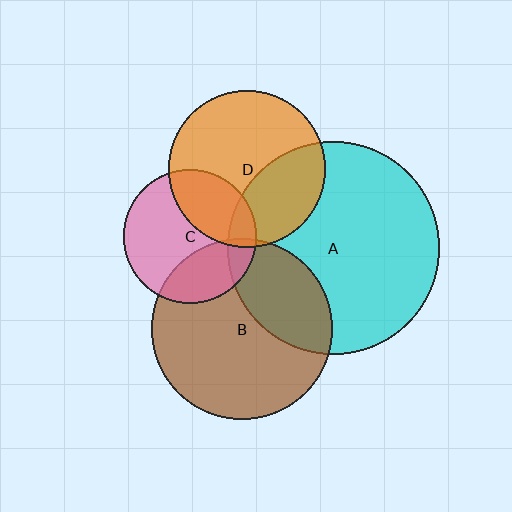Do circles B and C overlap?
Yes.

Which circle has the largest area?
Circle A (cyan).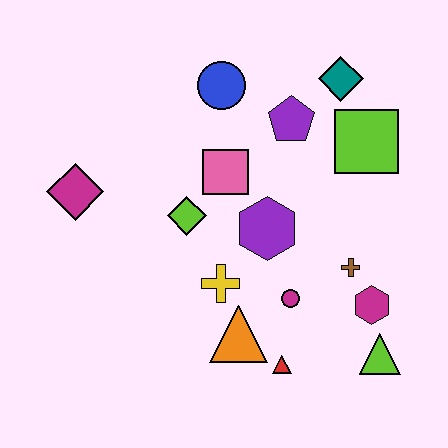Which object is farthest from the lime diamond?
The lime triangle is farthest from the lime diamond.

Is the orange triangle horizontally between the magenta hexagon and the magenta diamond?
Yes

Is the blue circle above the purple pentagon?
Yes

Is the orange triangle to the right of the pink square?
Yes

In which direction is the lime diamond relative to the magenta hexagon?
The lime diamond is to the left of the magenta hexagon.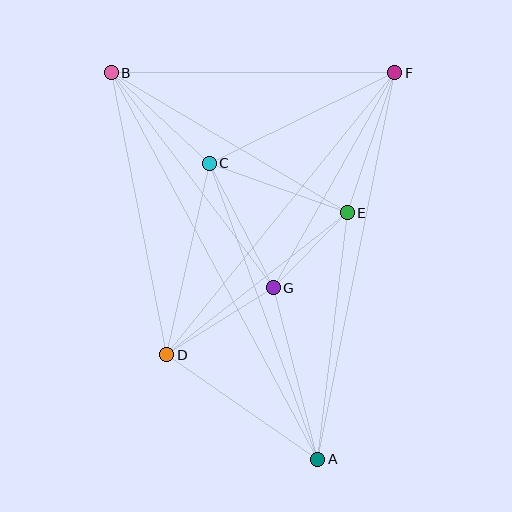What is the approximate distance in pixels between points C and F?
The distance between C and F is approximately 207 pixels.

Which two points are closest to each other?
Points E and G are closest to each other.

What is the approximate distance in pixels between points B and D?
The distance between B and D is approximately 287 pixels.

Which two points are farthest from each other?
Points A and B are farthest from each other.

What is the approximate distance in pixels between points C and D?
The distance between C and D is approximately 196 pixels.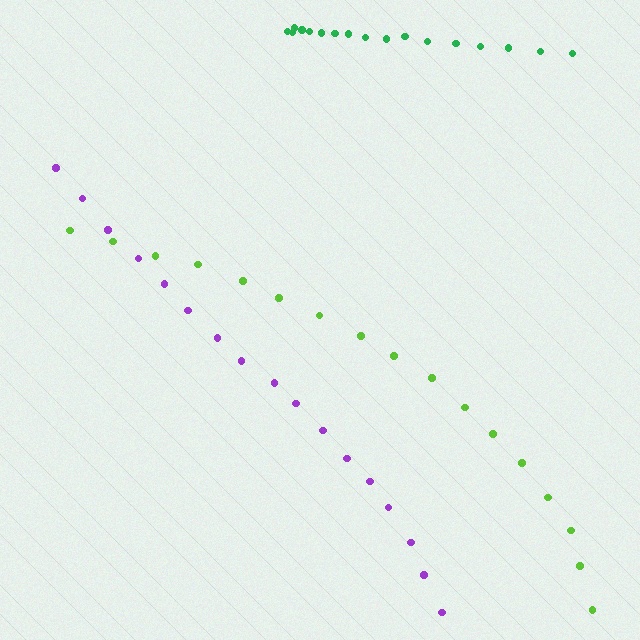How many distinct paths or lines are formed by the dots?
There are 3 distinct paths.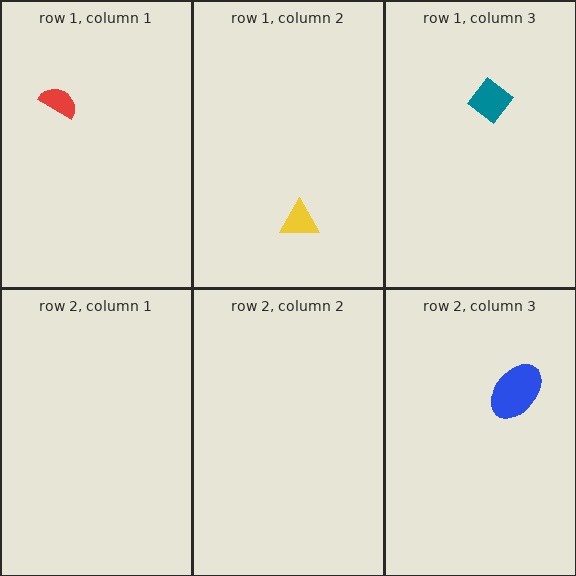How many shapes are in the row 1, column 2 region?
1.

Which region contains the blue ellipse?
The row 2, column 3 region.